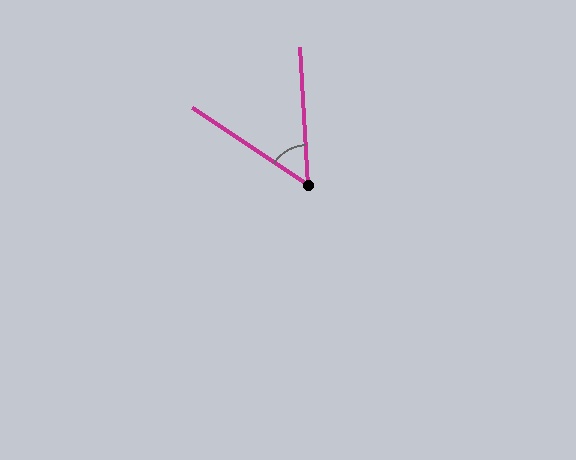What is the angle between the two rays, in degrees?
Approximately 53 degrees.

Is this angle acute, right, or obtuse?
It is acute.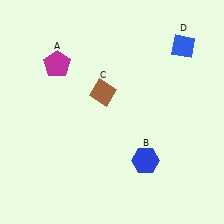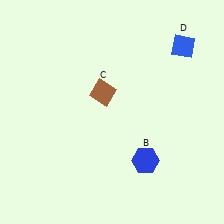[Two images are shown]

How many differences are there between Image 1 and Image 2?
There is 1 difference between the two images.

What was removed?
The magenta pentagon (A) was removed in Image 2.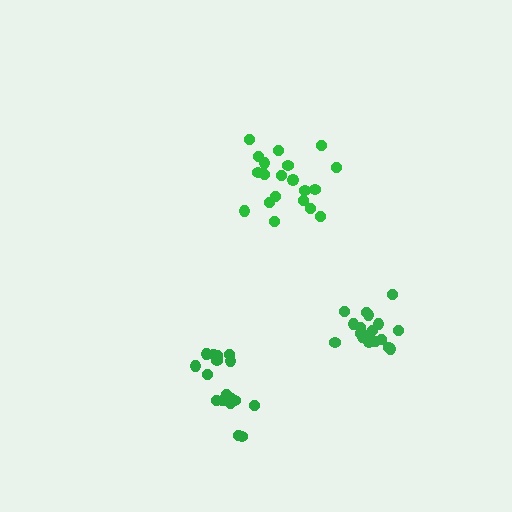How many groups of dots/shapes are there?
There are 3 groups.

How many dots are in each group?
Group 1: 20 dots, Group 2: 18 dots, Group 3: 17 dots (55 total).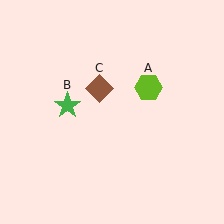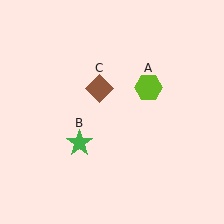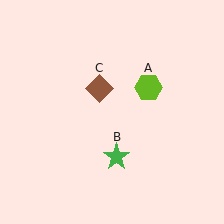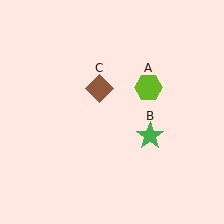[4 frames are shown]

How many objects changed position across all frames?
1 object changed position: green star (object B).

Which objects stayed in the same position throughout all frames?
Lime hexagon (object A) and brown diamond (object C) remained stationary.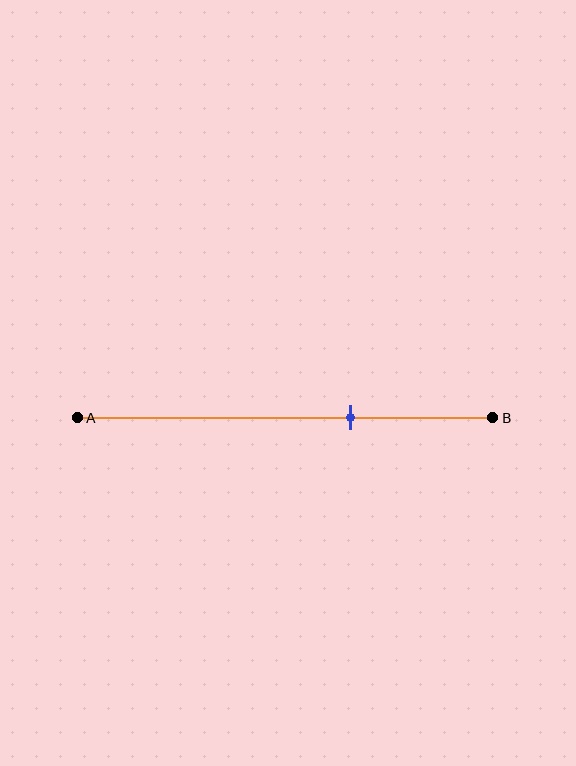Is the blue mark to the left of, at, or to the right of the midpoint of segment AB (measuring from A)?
The blue mark is to the right of the midpoint of segment AB.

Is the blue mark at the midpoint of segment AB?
No, the mark is at about 65% from A, not at the 50% midpoint.